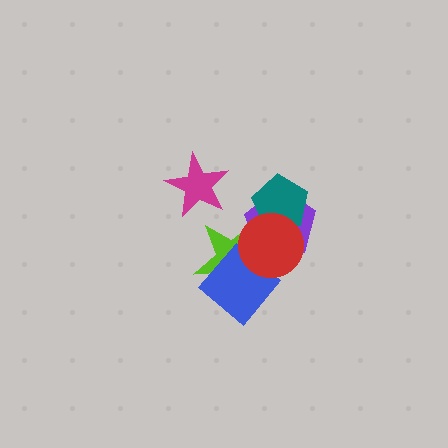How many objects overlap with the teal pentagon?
2 objects overlap with the teal pentagon.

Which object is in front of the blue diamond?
The red circle is in front of the blue diamond.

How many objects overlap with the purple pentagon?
3 objects overlap with the purple pentagon.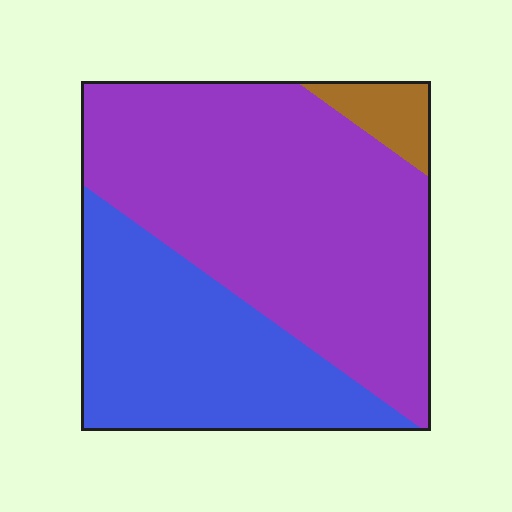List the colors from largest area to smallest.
From largest to smallest: purple, blue, brown.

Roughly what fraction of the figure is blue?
Blue covers 35% of the figure.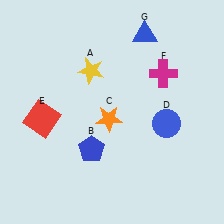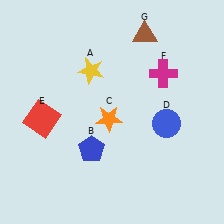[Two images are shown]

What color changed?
The triangle (G) changed from blue in Image 1 to brown in Image 2.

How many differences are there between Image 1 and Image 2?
There is 1 difference between the two images.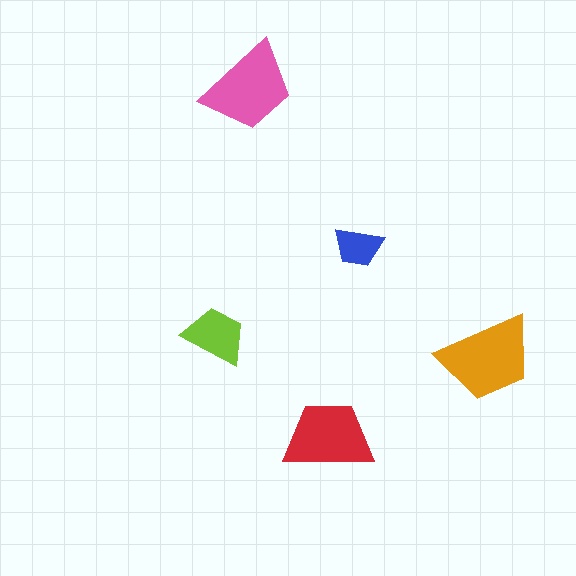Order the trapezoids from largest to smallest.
the orange one, the pink one, the red one, the lime one, the blue one.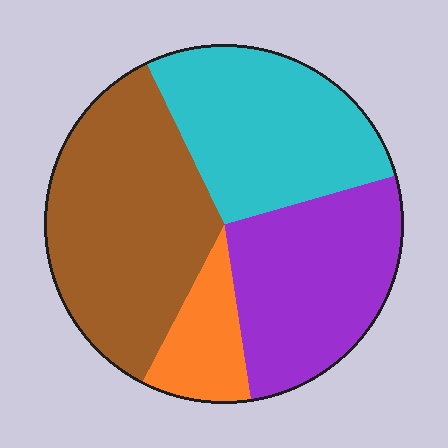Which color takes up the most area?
Brown, at roughly 35%.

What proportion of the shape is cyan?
Cyan covers about 30% of the shape.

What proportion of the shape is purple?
Purple covers about 25% of the shape.